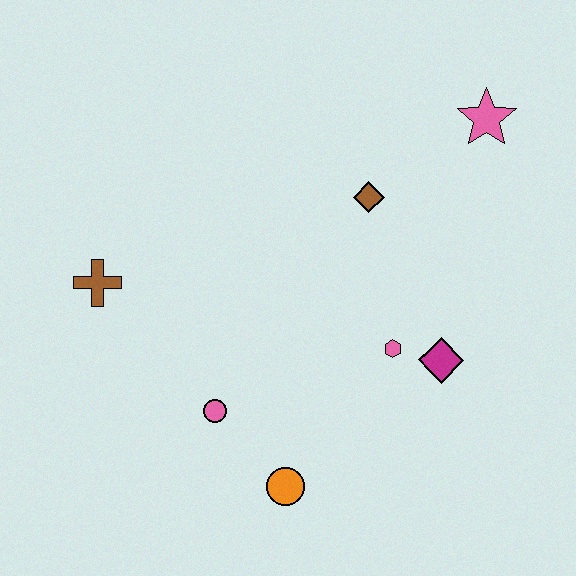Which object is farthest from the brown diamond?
The orange circle is farthest from the brown diamond.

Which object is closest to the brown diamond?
The pink star is closest to the brown diamond.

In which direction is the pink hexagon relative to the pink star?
The pink hexagon is below the pink star.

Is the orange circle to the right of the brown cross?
Yes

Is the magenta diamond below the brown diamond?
Yes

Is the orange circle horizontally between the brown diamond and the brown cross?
Yes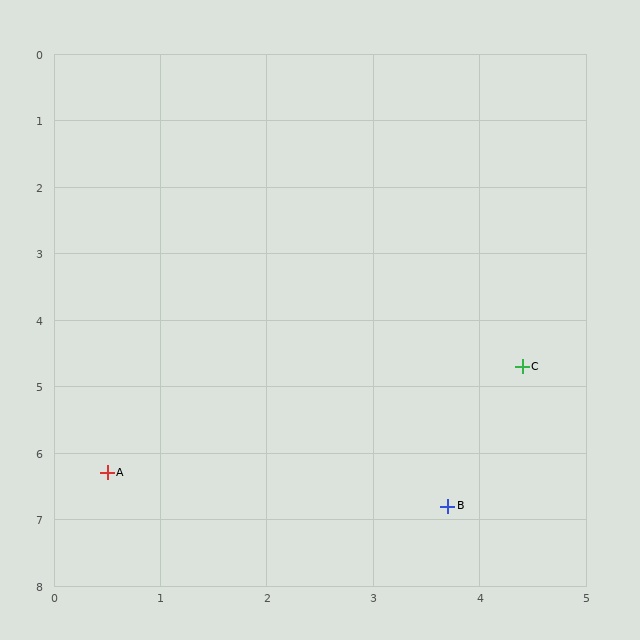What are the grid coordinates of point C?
Point C is at approximately (4.4, 4.7).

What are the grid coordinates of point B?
Point B is at approximately (3.7, 6.8).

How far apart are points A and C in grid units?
Points A and C are about 4.2 grid units apart.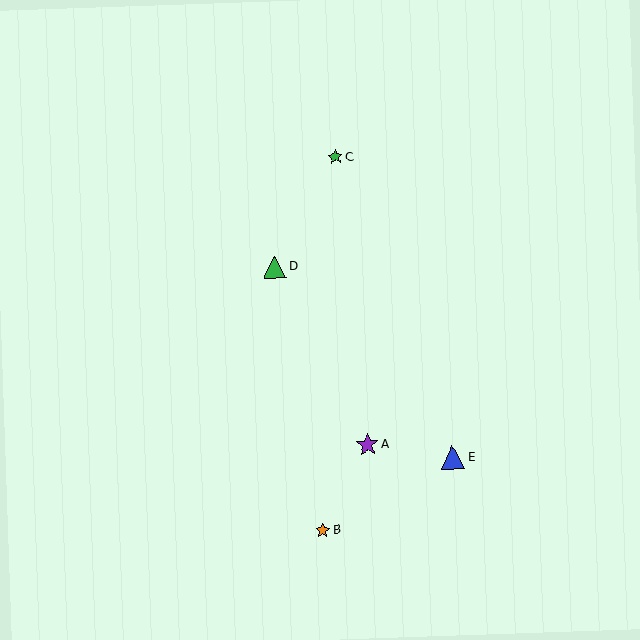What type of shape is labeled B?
Shape B is an orange star.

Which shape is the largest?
The blue triangle (labeled E) is the largest.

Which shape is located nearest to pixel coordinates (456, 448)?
The blue triangle (labeled E) at (453, 457) is nearest to that location.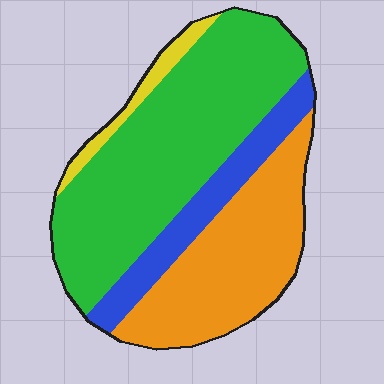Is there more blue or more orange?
Orange.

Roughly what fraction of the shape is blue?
Blue takes up less than a quarter of the shape.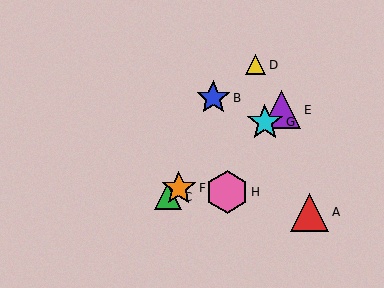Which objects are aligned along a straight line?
Objects C, E, F, G are aligned along a straight line.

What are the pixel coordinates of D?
Object D is at (256, 65).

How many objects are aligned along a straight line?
4 objects (C, E, F, G) are aligned along a straight line.